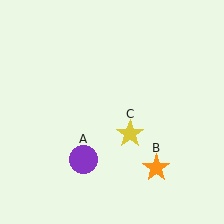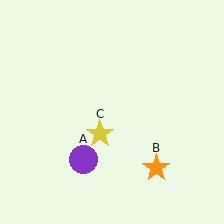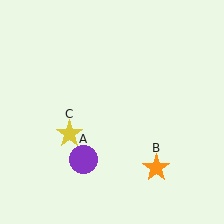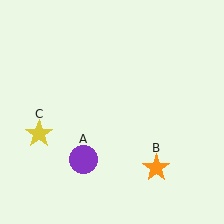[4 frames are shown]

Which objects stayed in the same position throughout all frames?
Purple circle (object A) and orange star (object B) remained stationary.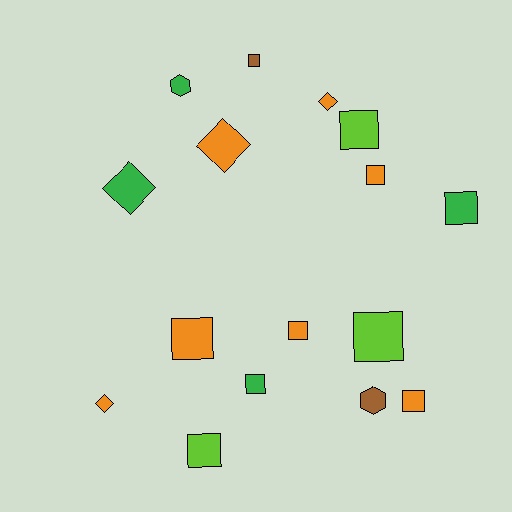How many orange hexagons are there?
There are no orange hexagons.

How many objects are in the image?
There are 16 objects.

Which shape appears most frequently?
Square, with 10 objects.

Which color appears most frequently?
Orange, with 7 objects.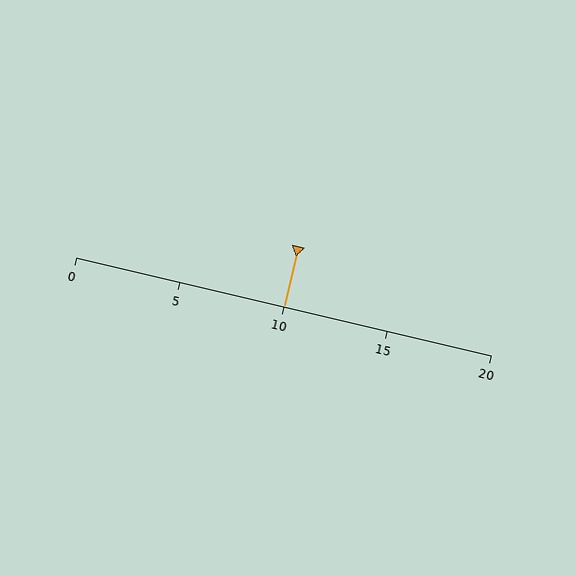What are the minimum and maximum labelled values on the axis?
The axis runs from 0 to 20.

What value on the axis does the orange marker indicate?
The marker indicates approximately 10.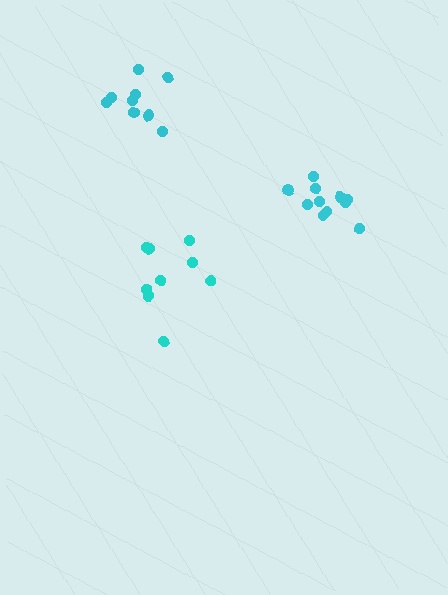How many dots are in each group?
Group 1: 9 dots, Group 2: 9 dots, Group 3: 11 dots (29 total).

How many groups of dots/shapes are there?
There are 3 groups.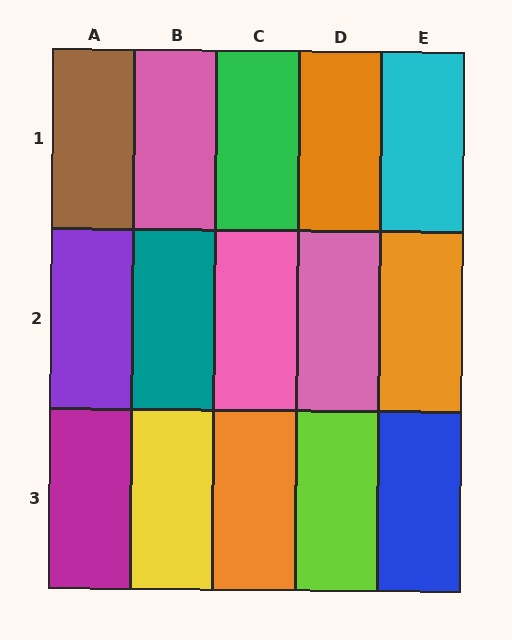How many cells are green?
1 cell is green.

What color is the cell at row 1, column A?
Brown.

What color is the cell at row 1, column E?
Cyan.